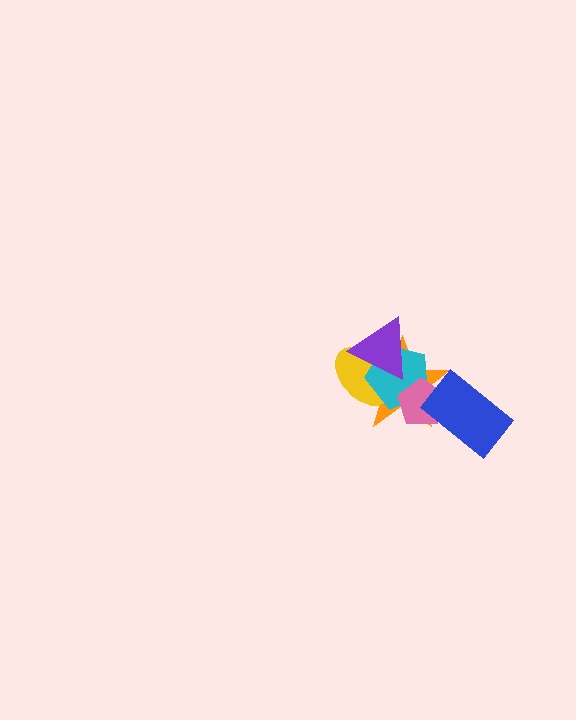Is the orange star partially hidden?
Yes, it is partially covered by another shape.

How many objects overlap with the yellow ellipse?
3 objects overlap with the yellow ellipse.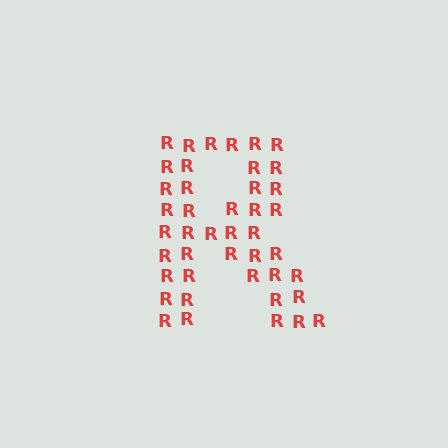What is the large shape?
The large shape is the letter R.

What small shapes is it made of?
It is made of small letter R's.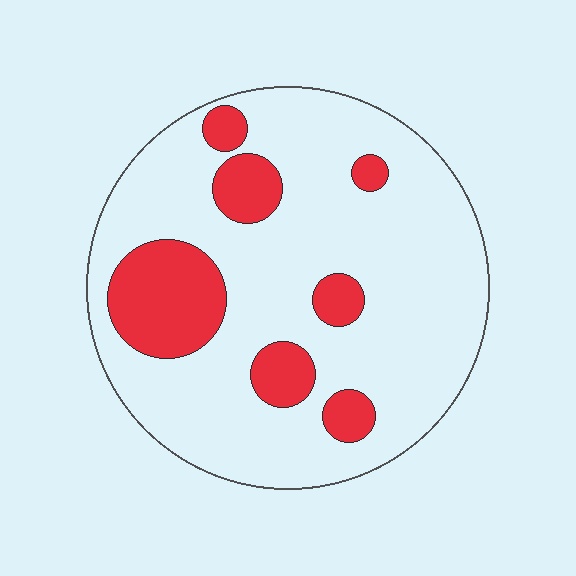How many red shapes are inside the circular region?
7.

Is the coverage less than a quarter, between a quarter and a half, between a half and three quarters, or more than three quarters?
Less than a quarter.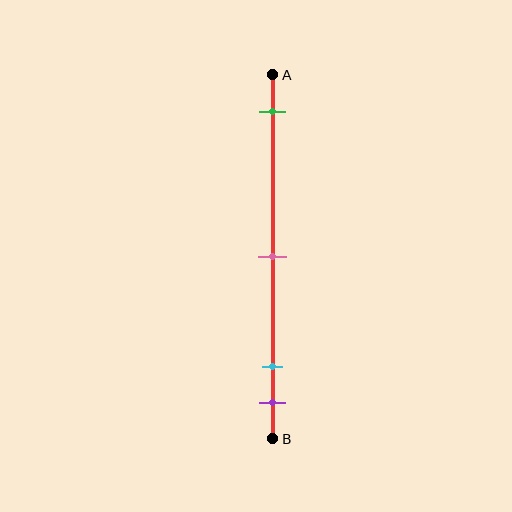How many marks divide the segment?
There are 4 marks dividing the segment.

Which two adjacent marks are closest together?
The cyan and purple marks are the closest adjacent pair.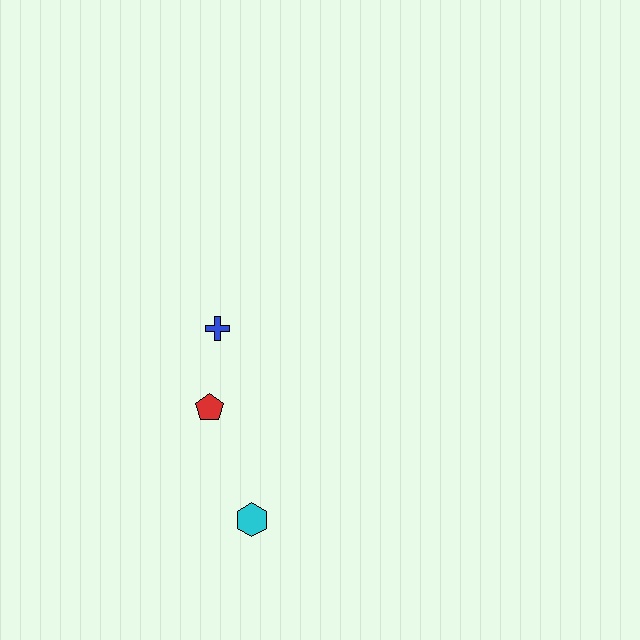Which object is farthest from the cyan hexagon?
The blue cross is farthest from the cyan hexagon.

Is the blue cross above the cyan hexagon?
Yes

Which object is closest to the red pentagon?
The blue cross is closest to the red pentagon.